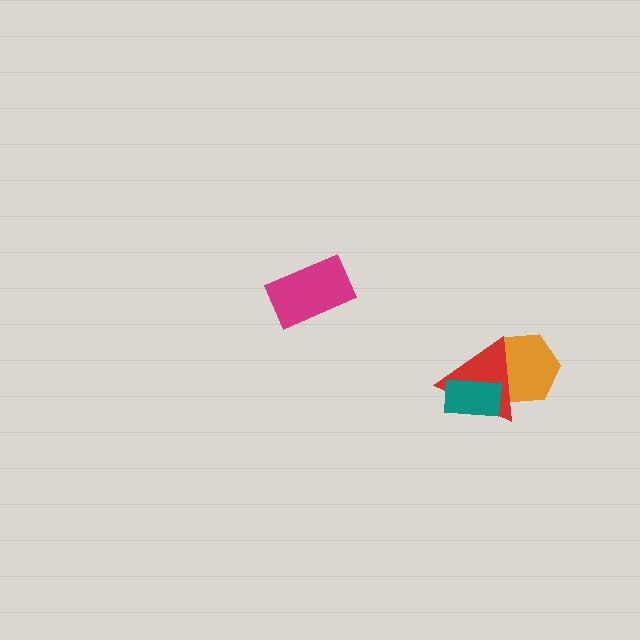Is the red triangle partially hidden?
Yes, it is partially covered by another shape.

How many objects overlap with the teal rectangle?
2 objects overlap with the teal rectangle.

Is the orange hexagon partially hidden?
Yes, it is partially covered by another shape.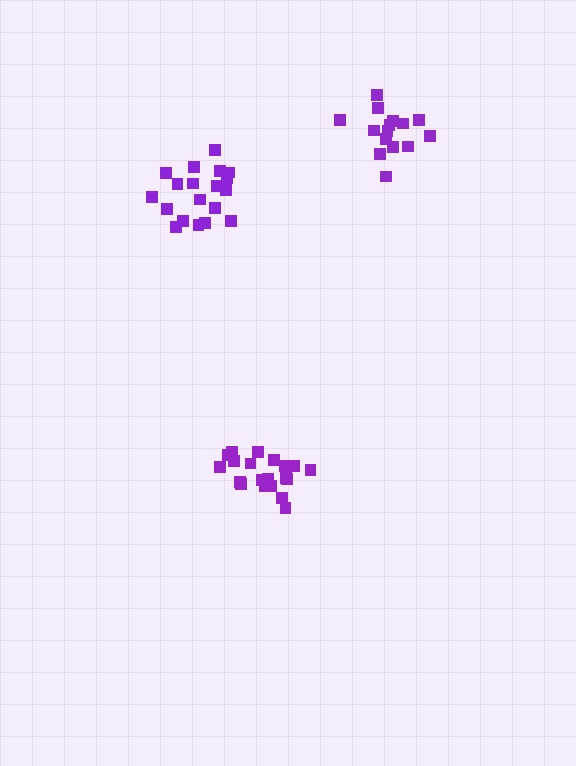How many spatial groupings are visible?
There are 3 spatial groupings.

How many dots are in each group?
Group 1: 20 dots, Group 2: 15 dots, Group 3: 19 dots (54 total).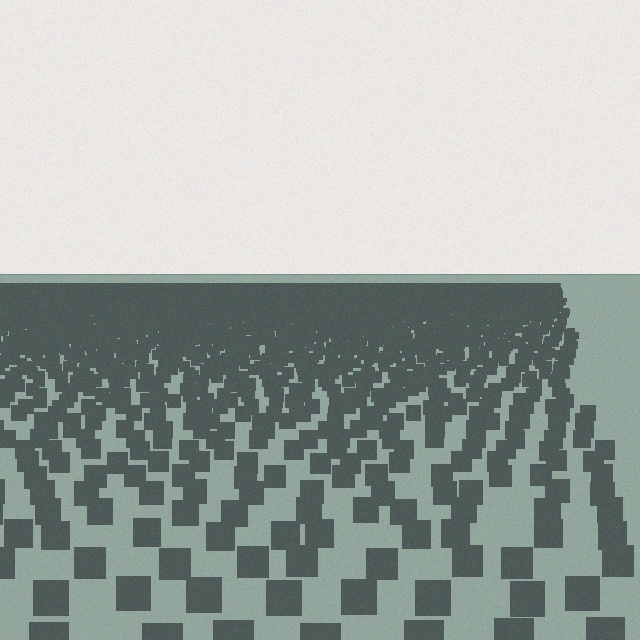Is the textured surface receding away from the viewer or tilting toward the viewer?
The surface is receding away from the viewer. Texture elements get smaller and denser toward the top.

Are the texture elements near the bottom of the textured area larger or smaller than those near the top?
Larger. Near the bottom, elements are closer to the viewer and appear at a bigger on-screen size.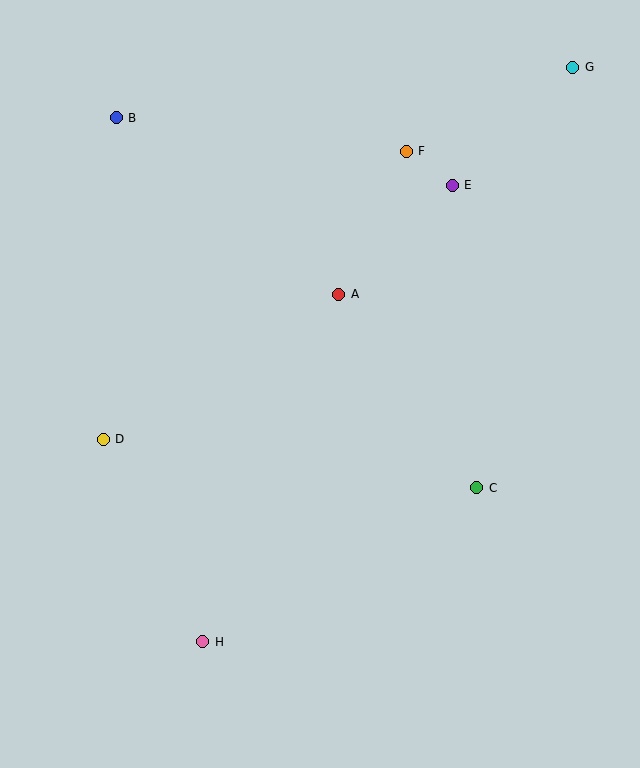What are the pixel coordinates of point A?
Point A is at (339, 294).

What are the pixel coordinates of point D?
Point D is at (103, 439).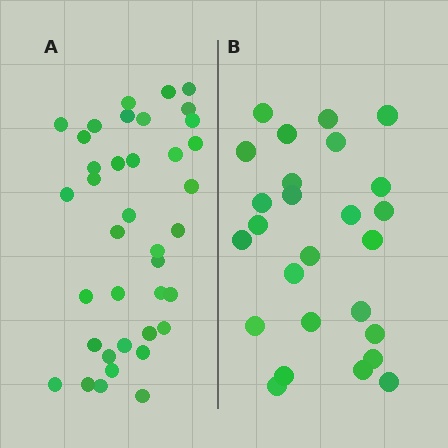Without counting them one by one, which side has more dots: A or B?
Region A (the left region) has more dots.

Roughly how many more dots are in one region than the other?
Region A has roughly 12 or so more dots than region B.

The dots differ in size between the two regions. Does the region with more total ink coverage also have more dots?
No. Region B has more total ink coverage because its dots are larger, but region A actually contains more individual dots. Total area can be misleading — the number of items is what matters here.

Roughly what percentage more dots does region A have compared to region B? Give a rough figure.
About 45% more.